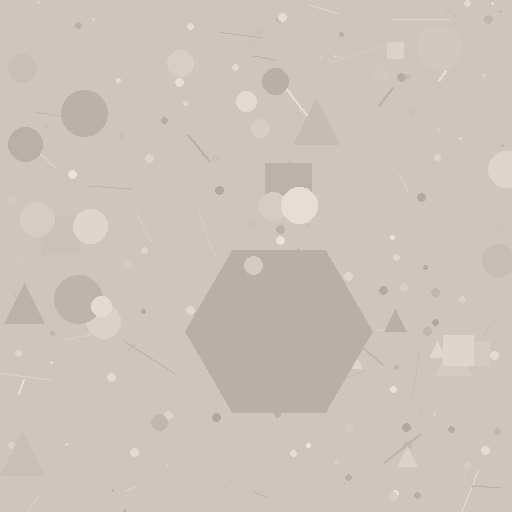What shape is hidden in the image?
A hexagon is hidden in the image.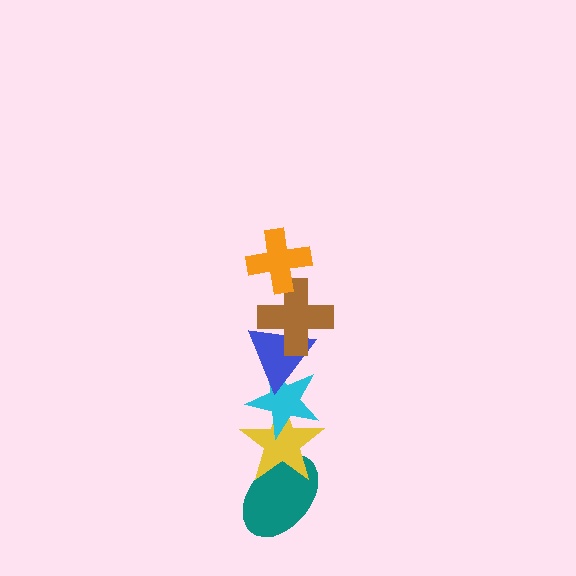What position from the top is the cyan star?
The cyan star is 4th from the top.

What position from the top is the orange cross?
The orange cross is 1st from the top.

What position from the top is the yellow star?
The yellow star is 5th from the top.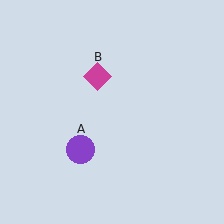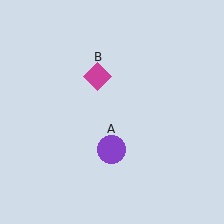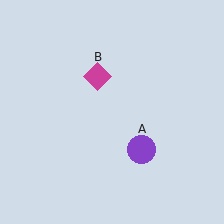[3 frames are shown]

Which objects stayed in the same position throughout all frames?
Magenta diamond (object B) remained stationary.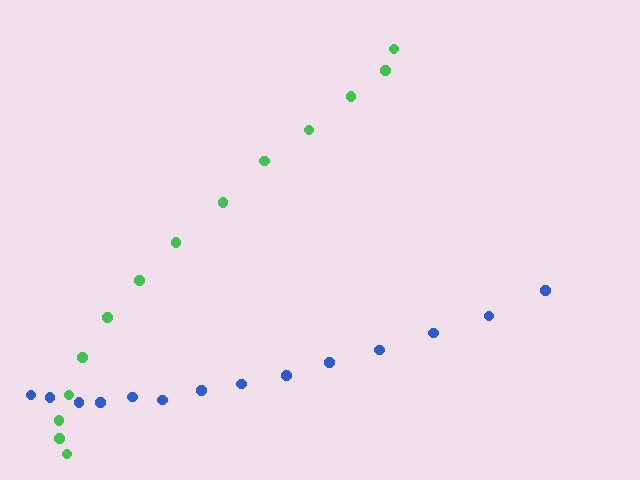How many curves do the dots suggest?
There are 2 distinct paths.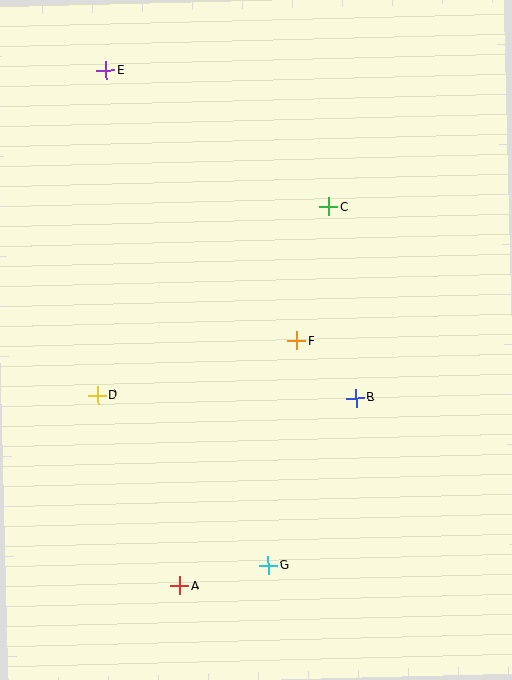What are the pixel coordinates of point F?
Point F is at (297, 341).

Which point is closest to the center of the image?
Point F at (297, 341) is closest to the center.